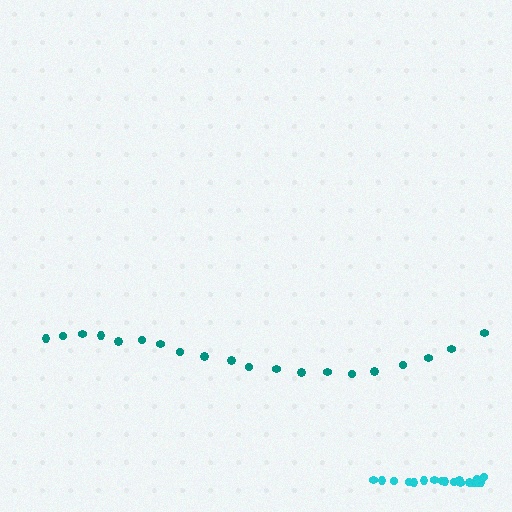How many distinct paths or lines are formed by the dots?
There are 2 distinct paths.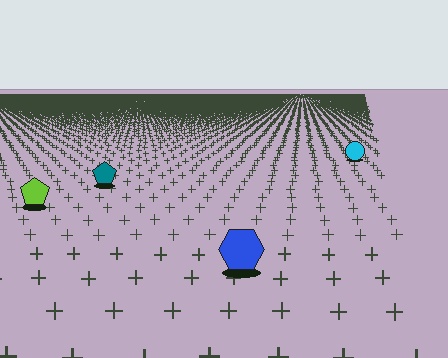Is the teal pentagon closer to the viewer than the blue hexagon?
No. The blue hexagon is closer — you can tell from the texture gradient: the ground texture is coarser near it.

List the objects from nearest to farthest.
From nearest to farthest: the blue hexagon, the lime pentagon, the teal pentagon, the cyan circle.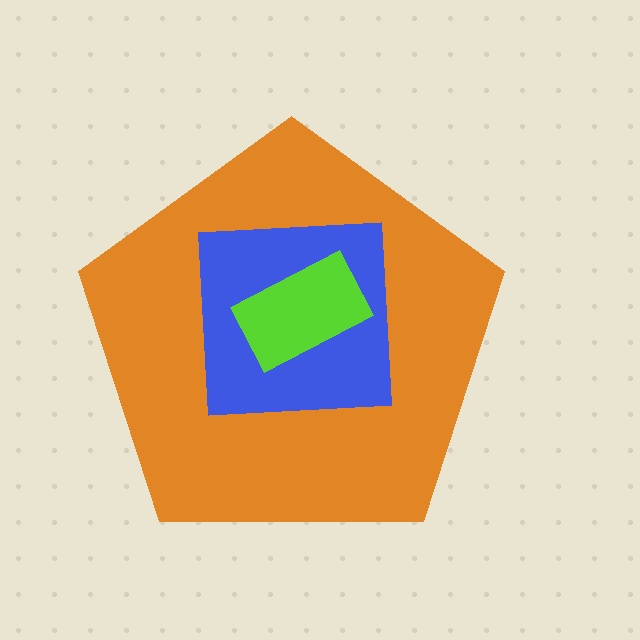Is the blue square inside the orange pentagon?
Yes.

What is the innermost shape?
The lime rectangle.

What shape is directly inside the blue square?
The lime rectangle.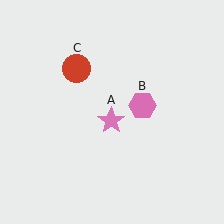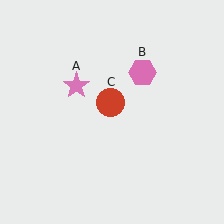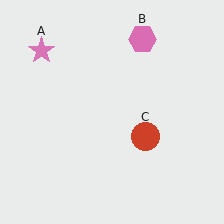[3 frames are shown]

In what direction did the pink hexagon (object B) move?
The pink hexagon (object B) moved up.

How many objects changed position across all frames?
3 objects changed position: pink star (object A), pink hexagon (object B), red circle (object C).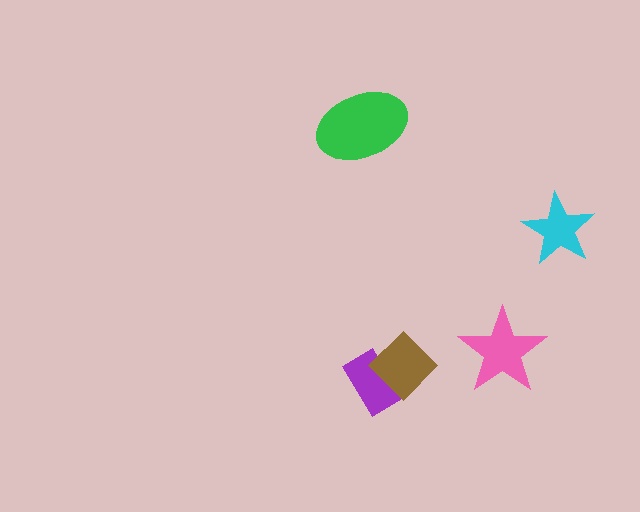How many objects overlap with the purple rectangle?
1 object overlaps with the purple rectangle.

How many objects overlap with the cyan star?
0 objects overlap with the cyan star.